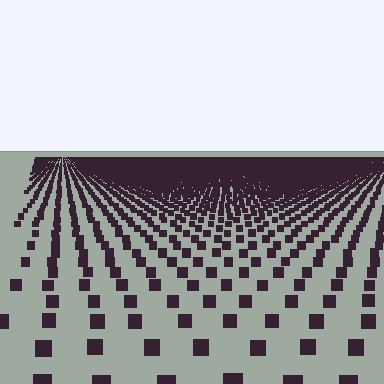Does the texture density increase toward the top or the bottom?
Density increases toward the top.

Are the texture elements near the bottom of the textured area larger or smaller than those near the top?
Larger. Near the bottom, elements are closer to the viewer and appear at a bigger on-screen size.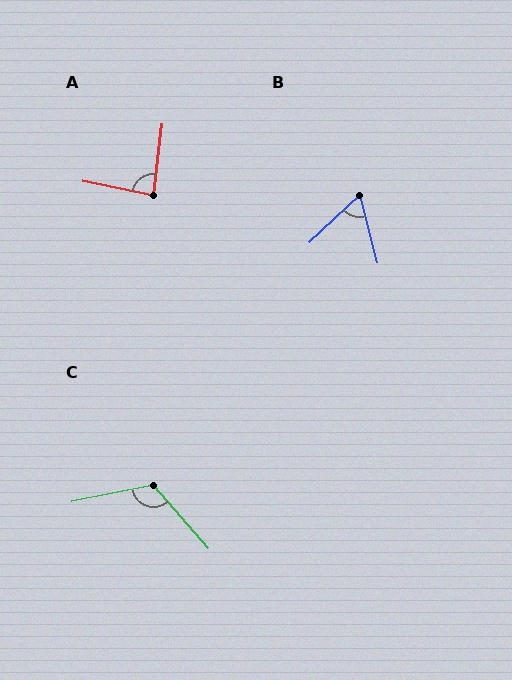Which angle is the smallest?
B, at approximately 61 degrees.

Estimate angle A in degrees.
Approximately 85 degrees.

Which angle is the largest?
C, at approximately 120 degrees.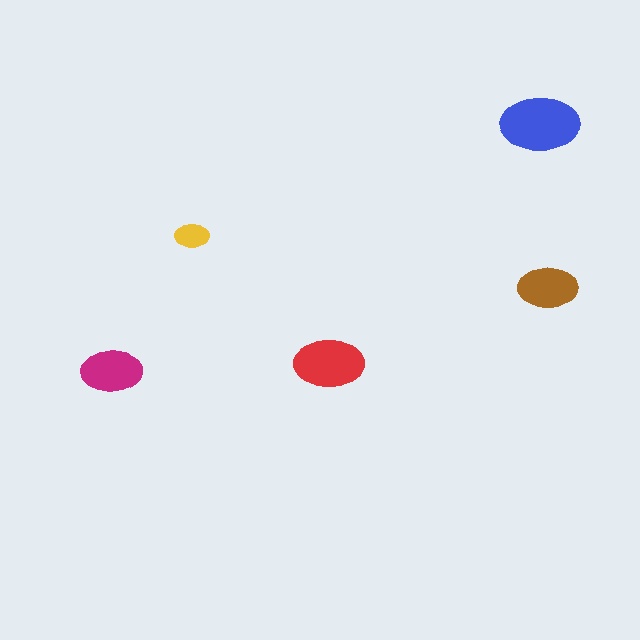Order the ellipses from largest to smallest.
the blue one, the red one, the magenta one, the brown one, the yellow one.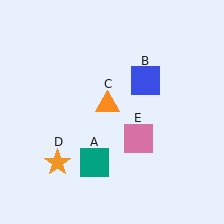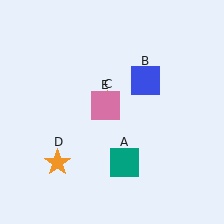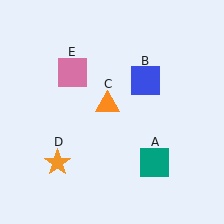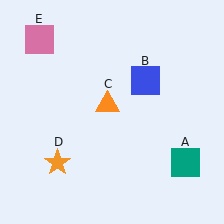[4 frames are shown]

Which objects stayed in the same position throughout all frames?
Blue square (object B) and orange triangle (object C) and orange star (object D) remained stationary.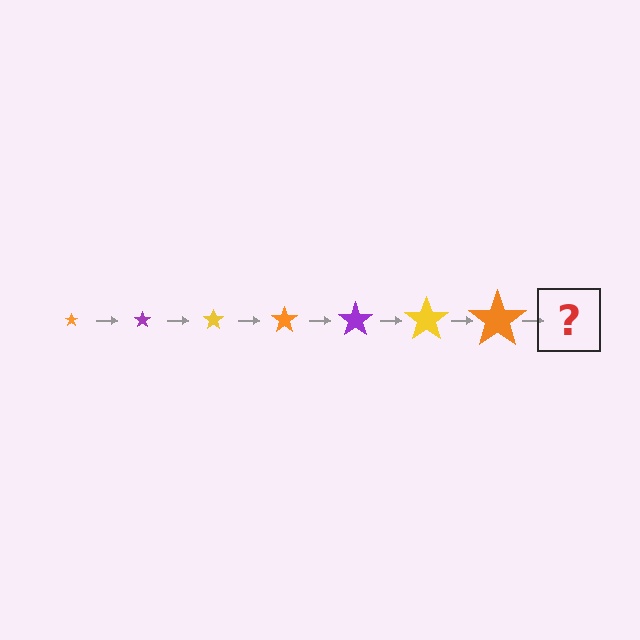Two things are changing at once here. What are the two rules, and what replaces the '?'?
The two rules are that the star grows larger each step and the color cycles through orange, purple, and yellow. The '?' should be a purple star, larger than the previous one.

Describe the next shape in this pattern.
It should be a purple star, larger than the previous one.